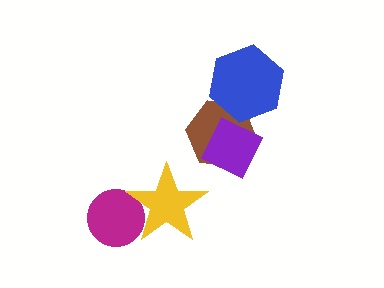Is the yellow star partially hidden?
No, no other shape covers it.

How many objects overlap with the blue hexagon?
1 object overlaps with the blue hexagon.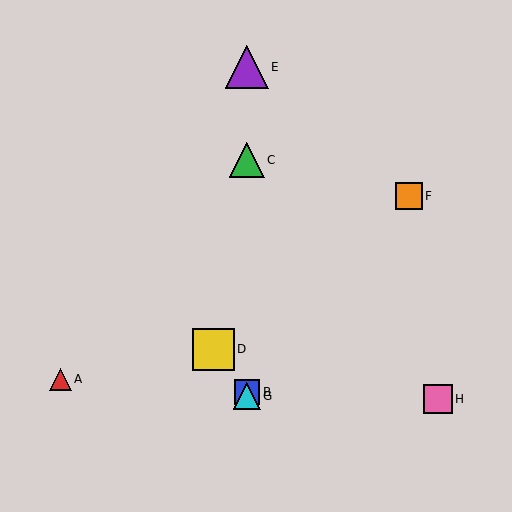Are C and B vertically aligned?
Yes, both are at x≈247.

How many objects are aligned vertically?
4 objects (B, C, E, G) are aligned vertically.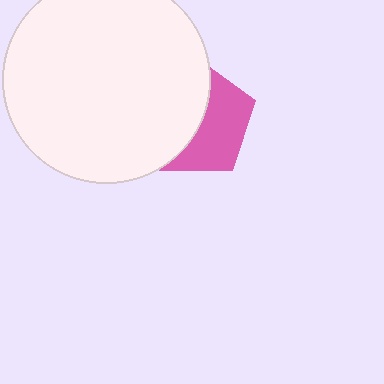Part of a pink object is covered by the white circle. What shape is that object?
It is a pentagon.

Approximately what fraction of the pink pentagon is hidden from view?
Roughly 52% of the pink pentagon is hidden behind the white circle.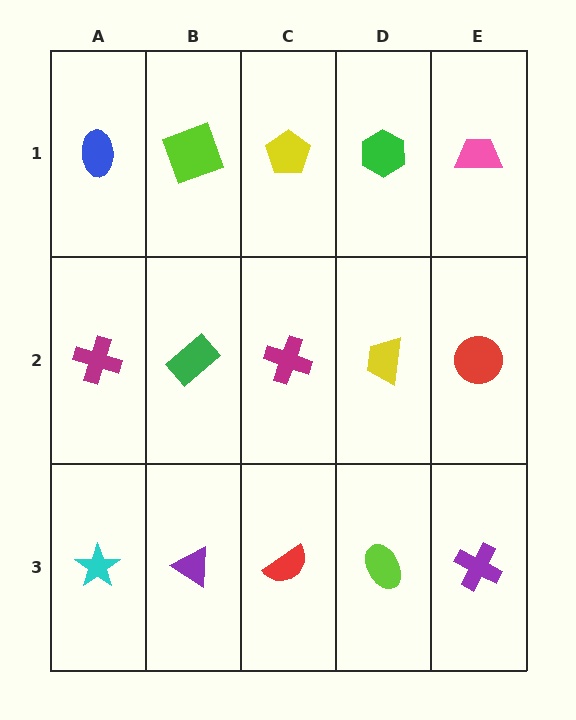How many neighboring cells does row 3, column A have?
2.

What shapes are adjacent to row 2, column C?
A yellow pentagon (row 1, column C), a red semicircle (row 3, column C), a green rectangle (row 2, column B), a yellow trapezoid (row 2, column D).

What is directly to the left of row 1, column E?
A green hexagon.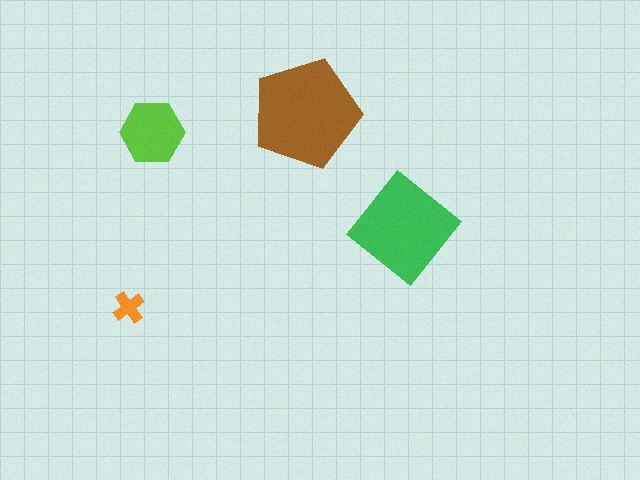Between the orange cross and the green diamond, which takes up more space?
The green diamond.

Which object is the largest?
The brown pentagon.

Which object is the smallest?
The orange cross.